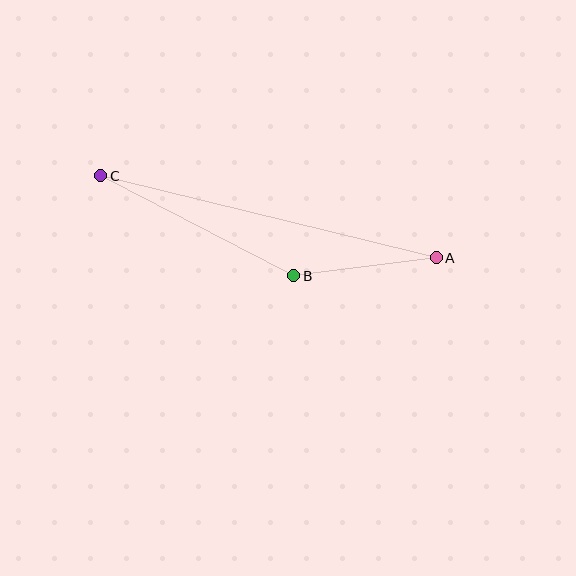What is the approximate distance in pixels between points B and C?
The distance between B and C is approximately 218 pixels.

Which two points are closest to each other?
Points A and B are closest to each other.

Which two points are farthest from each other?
Points A and C are farthest from each other.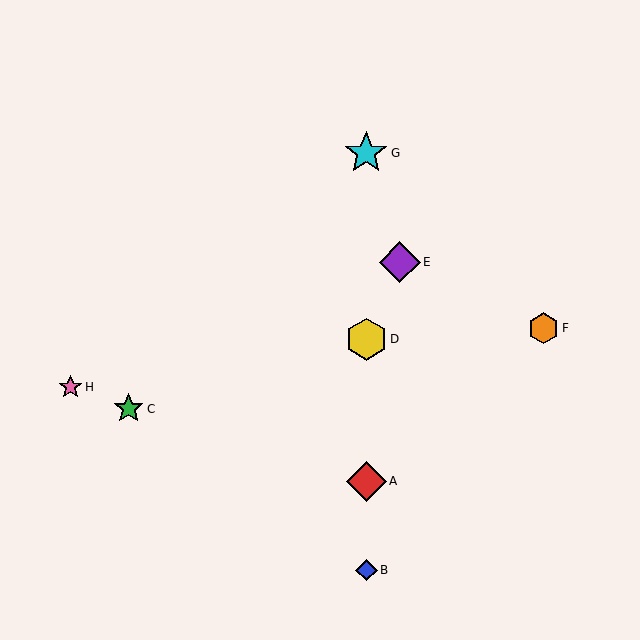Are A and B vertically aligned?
Yes, both are at x≈366.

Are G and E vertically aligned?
No, G is at x≈366 and E is at x≈400.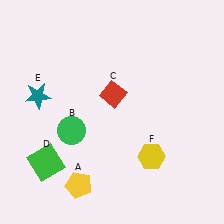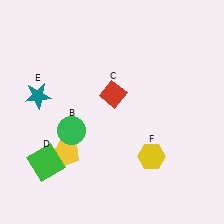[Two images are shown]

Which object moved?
The yellow pentagon (A) moved up.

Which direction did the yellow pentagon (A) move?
The yellow pentagon (A) moved up.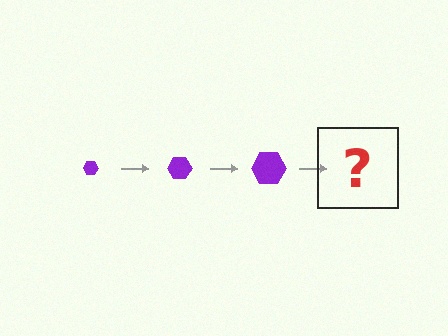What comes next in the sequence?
The next element should be a purple hexagon, larger than the previous one.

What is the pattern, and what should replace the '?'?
The pattern is that the hexagon gets progressively larger each step. The '?' should be a purple hexagon, larger than the previous one.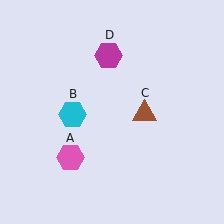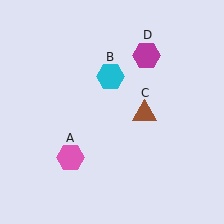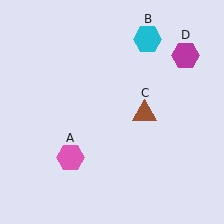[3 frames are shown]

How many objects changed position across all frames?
2 objects changed position: cyan hexagon (object B), magenta hexagon (object D).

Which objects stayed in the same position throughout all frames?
Pink hexagon (object A) and brown triangle (object C) remained stationary.